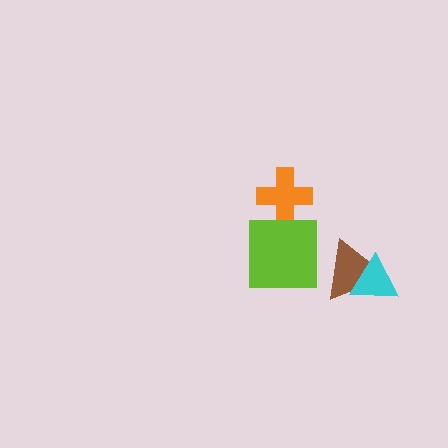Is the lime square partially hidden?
No, no other shape covers it.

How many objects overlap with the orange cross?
0 objects overlap with the orange cross.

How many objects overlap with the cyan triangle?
1 object overlaps with the cyan triangle.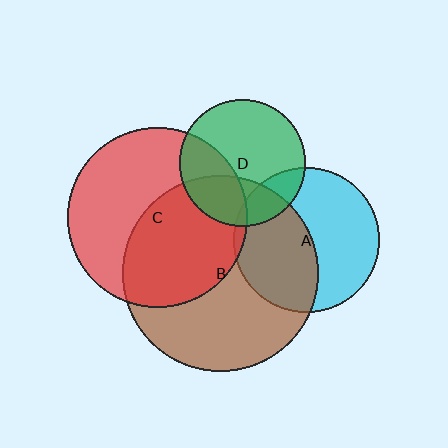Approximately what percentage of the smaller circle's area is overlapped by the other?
Approximately 50%.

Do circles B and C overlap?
Yes.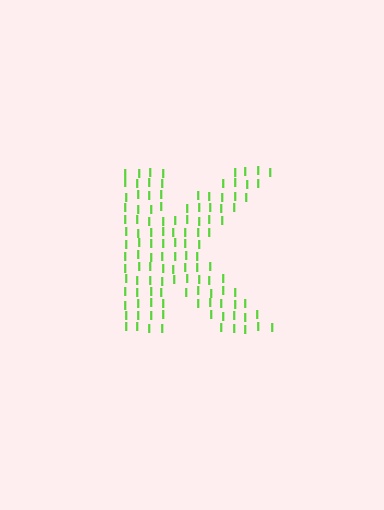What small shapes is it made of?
It is made of small letter I's.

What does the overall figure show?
The overall figure shows the letter K.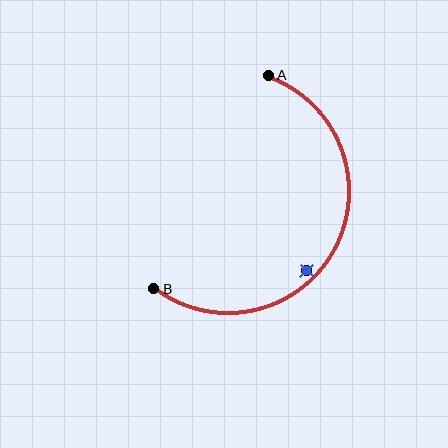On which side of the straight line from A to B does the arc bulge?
The arc bulges to the right of the straight line connecting A and B.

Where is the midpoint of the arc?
The arc midpoint is the point on the curve farthest from the straight line joining A and B. It sits to the right of that line.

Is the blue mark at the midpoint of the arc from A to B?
No — the blue mark does not lie on the arc at all. It sits slightly inside the curve.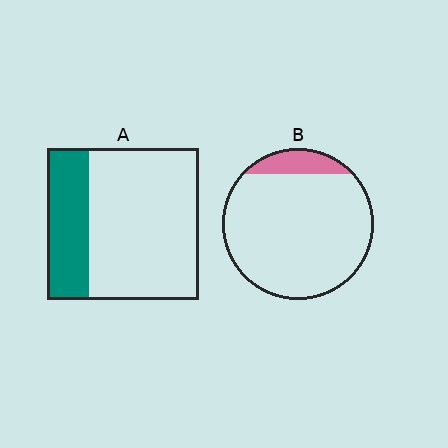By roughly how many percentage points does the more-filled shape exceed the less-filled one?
By roughly 15 percentage points (A over B).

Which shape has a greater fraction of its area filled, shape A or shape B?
Shape A.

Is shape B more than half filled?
No.